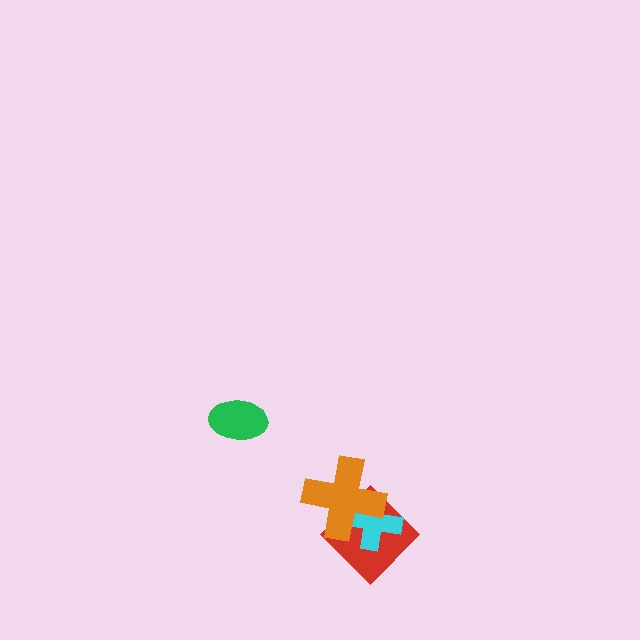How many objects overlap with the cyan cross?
2 objects overlap with the cyan cross.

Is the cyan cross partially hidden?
Yes, it is partially covered by another shape.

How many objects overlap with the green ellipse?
0 objects overlap with the green ellipse.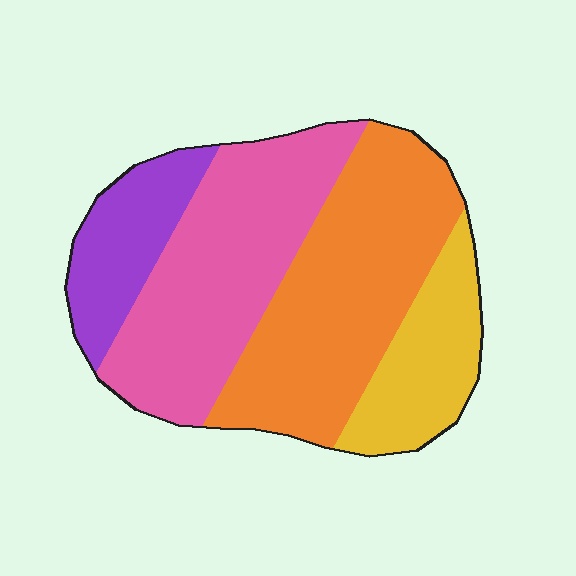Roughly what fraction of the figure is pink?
Pink takes up about one third (1/3) of the figure.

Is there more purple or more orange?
Orange.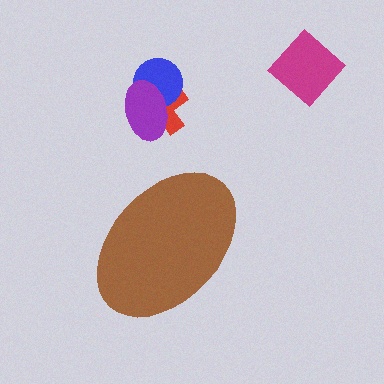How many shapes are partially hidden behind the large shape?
0 shapes are partially hidden.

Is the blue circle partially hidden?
No, the blue circle is fully visible.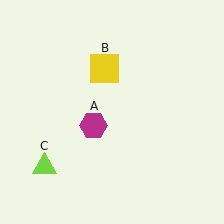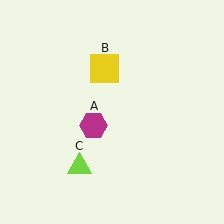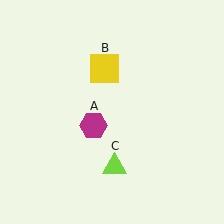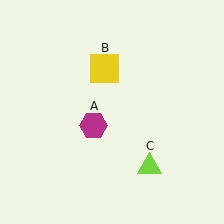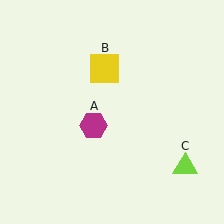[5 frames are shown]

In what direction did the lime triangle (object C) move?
The lime triangle (object C) moved right.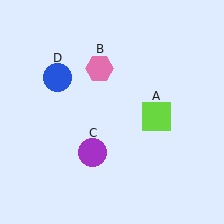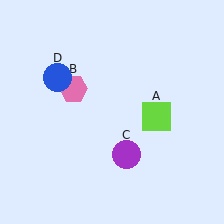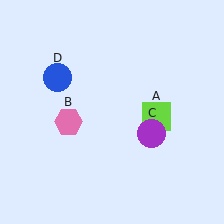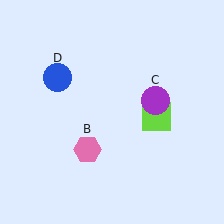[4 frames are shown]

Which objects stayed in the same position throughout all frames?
Lime square (object A) and blue circle (object D) remained stationary.